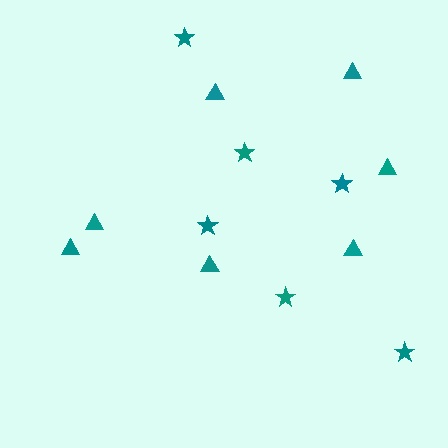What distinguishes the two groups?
There are 2 groups: one group of stars (6) and one group of triangles (7).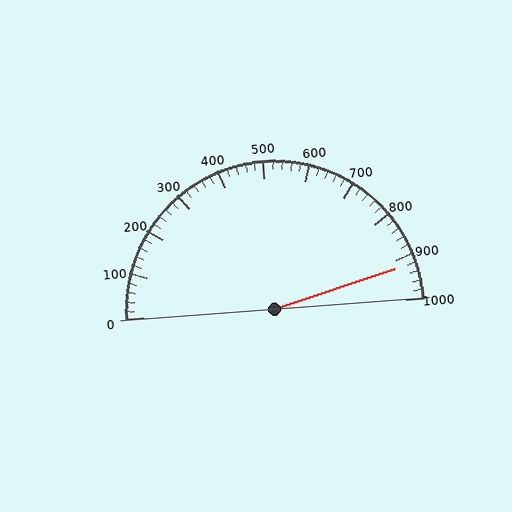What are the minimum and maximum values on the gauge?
The gauge ranges from 0 to 1000.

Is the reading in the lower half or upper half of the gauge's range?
The reading is in the upper half of the range (0 to 1000).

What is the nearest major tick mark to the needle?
The nearest major tick mark is 900.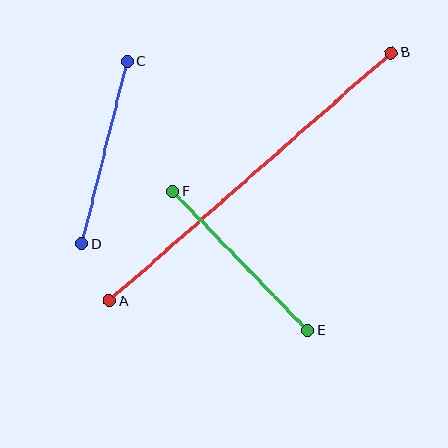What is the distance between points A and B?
The distance is approximately 375 pixels.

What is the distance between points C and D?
The distance is approximately 188 pixels.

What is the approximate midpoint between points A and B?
The midpoint is at approximately (250, 177) pixels.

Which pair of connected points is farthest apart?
Points A and B are farthest apart.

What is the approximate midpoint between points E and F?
The midpoint is at approximately (240, 261) pixels.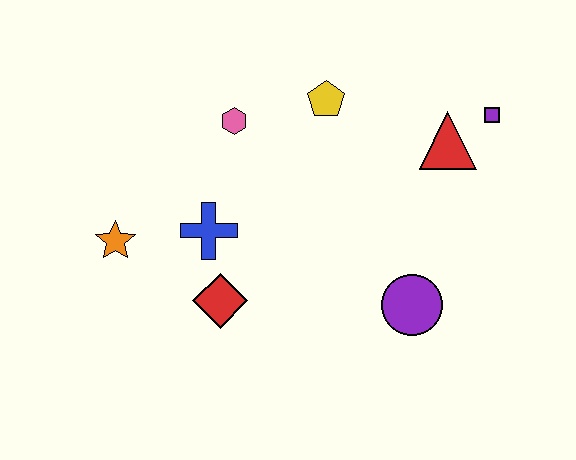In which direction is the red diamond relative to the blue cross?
The red diamond is below the blue cross.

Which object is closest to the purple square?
The red triangle is closest to the purple square.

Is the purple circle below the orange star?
Yes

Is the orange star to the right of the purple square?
No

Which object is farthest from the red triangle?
The orange star is farthest from the red triangle.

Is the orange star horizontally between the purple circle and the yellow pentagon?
No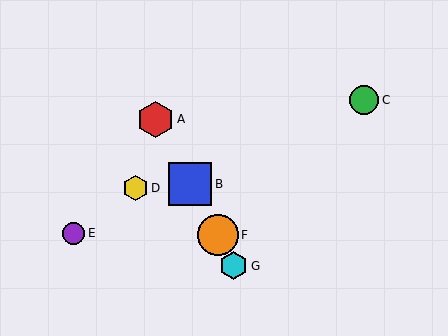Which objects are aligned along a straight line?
Objects A, B, F, G are aligned along a straight line.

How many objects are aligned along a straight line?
4 objects (A, B, F, G) are aligned along a straight line.